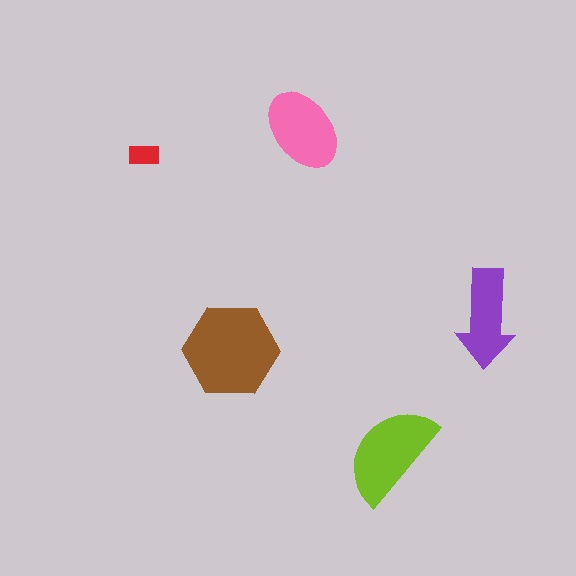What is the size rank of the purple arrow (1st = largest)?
4th.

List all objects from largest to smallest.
The brown hexagon, the lime semicircle, the pink ellipse, the purple arrow, the red rectangle.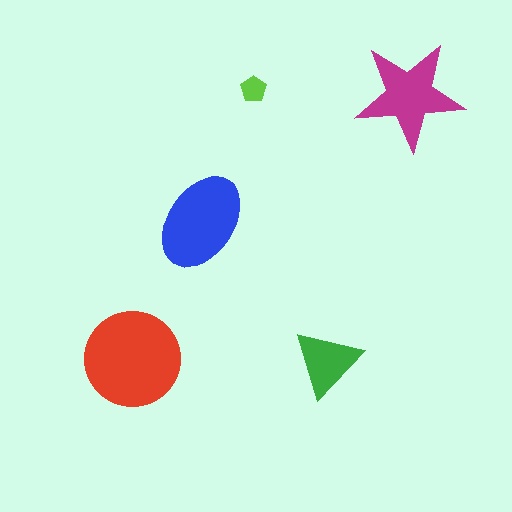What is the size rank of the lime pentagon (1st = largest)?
5th.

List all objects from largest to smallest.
The red circle, the blue ellipse, the magenta star, the green triangle, the lime pentagon.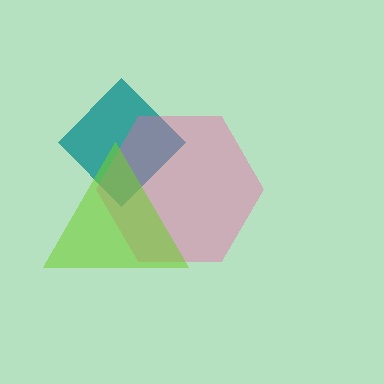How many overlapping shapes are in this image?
There are 3 overlapping shapes in the image.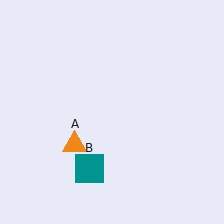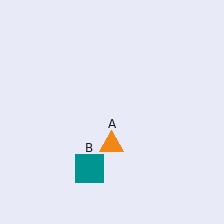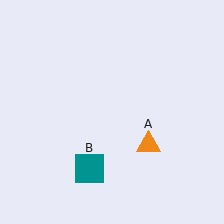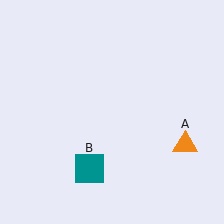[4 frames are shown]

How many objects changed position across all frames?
1 object changed position: orange triangle (object A).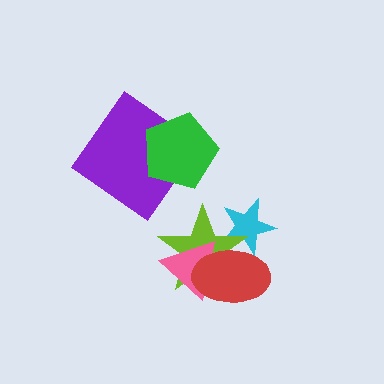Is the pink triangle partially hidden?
Yes, it is partially covered by another shape.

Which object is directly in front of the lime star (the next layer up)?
The pink triangle is directly in front of the lime star.